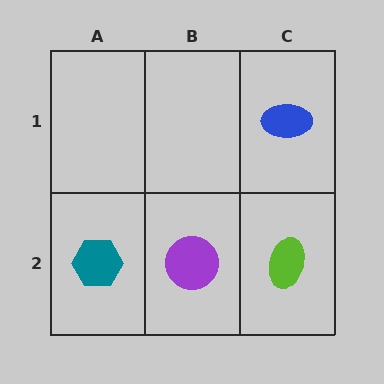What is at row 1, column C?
A blue ellipse.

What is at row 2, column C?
A lime ellipse.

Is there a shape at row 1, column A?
No, that cell is empty.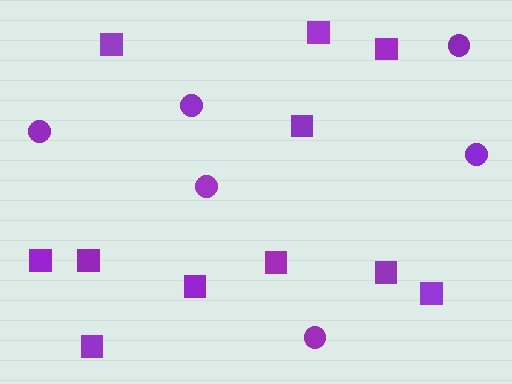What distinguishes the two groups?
There are 2 groups: one group of circles (6) and one group of squares (11).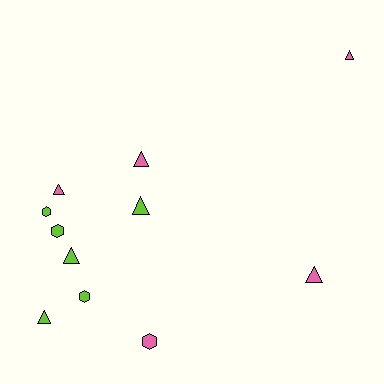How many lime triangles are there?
There are 3 lime triangles.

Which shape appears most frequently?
Triangle, with 7 objects.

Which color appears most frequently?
Lime, with 6 objects.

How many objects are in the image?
There are 11 objects.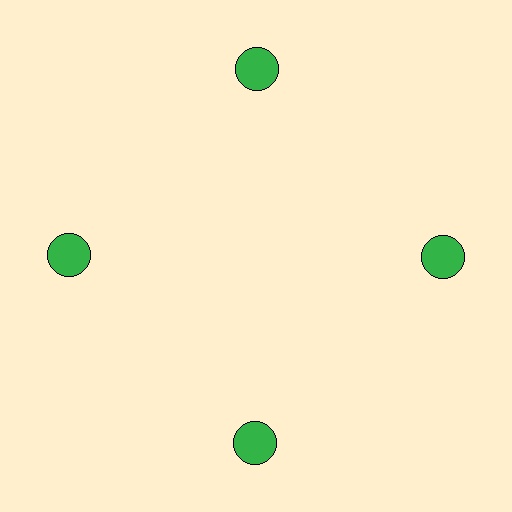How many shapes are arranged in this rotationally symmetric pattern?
There are 4 shapes, arranged in 4 groups of 1.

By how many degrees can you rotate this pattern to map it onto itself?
The pattern maps onto itself every 90 degrees of rotation.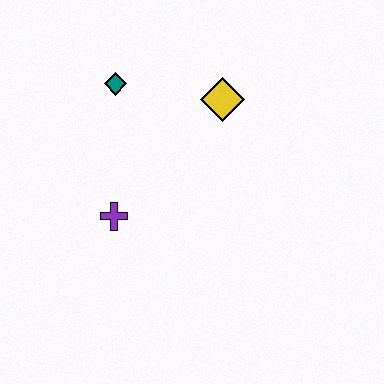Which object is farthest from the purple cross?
The yellow diamond is farthest from the purple cross.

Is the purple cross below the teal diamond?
Yes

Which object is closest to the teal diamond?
The yellow diamond is closest to the teal diamond.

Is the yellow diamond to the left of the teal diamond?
No